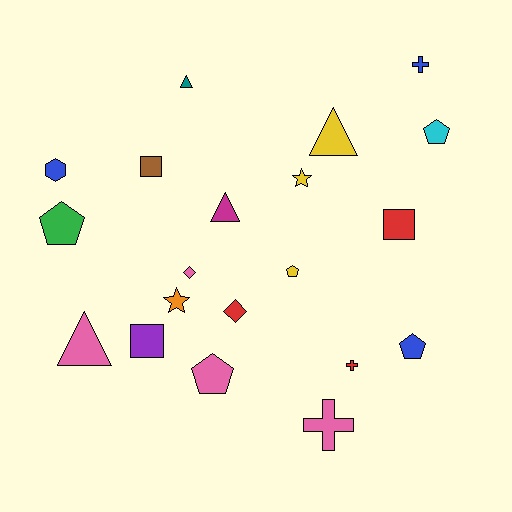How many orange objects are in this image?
There is 1 orange object.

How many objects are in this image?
There are 20 objects.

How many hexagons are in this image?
There is 1 hexagon.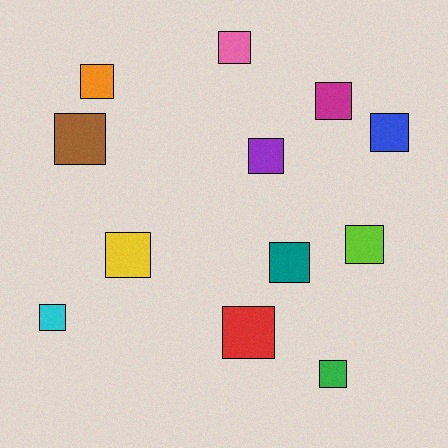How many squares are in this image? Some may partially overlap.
There are 12 squares.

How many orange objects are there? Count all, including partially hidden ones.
There is 1 orange object.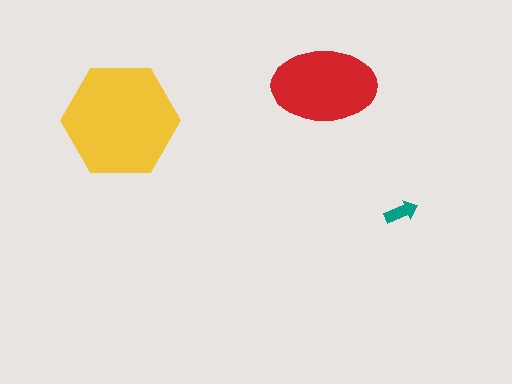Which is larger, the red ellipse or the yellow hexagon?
The yellow hexagon.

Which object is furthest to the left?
The yellow hexagon is leftmost.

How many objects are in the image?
There are 3 objects in the image.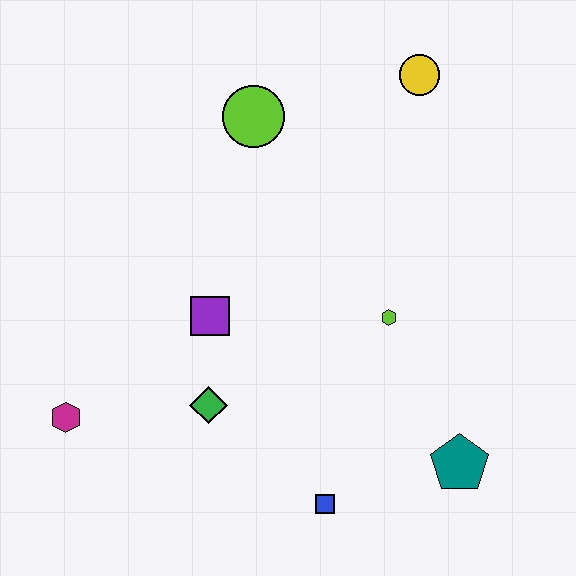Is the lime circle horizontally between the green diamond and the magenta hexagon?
No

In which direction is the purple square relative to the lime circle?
The purple square is below the lime circle.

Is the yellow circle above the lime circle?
Yes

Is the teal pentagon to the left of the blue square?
No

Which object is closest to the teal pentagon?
The blue square is closest to the teal pentagon.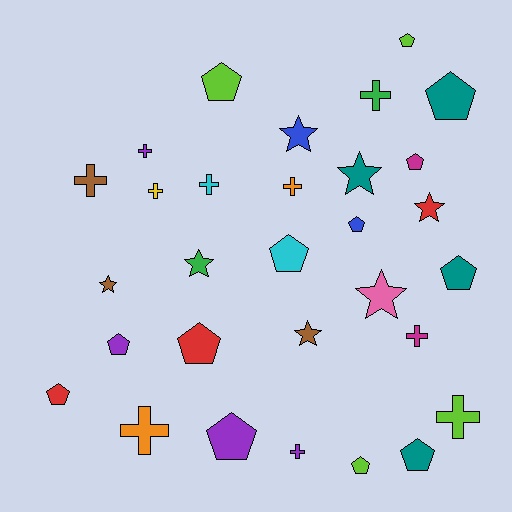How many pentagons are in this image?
There are 13 pentagons.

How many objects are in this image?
There are 30 objects.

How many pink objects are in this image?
There is 1 pink object.